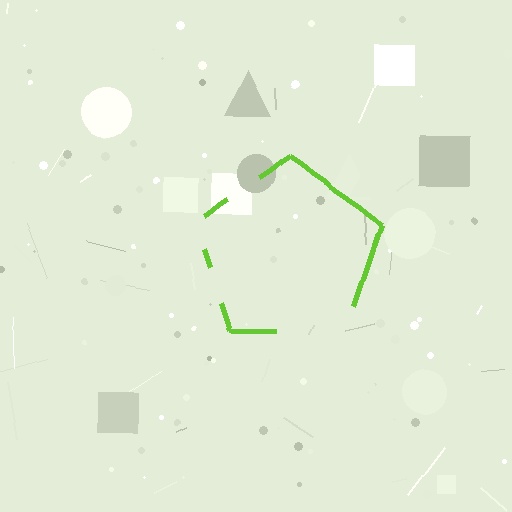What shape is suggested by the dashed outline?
The dashed outline suggests a pentagon.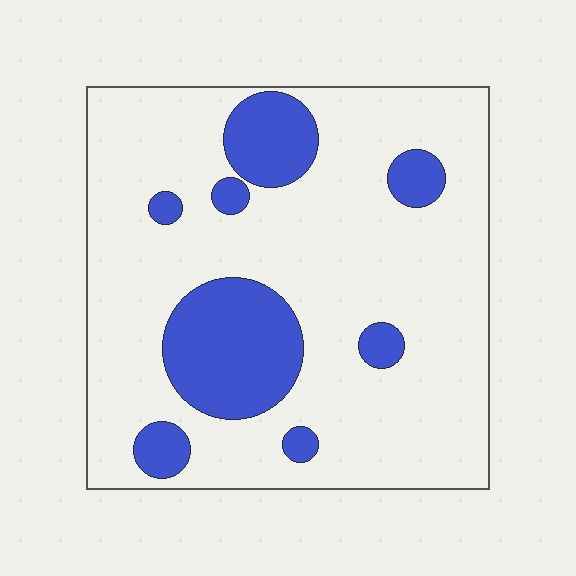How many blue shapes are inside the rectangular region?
8.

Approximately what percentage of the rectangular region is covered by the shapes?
Approximately 20%.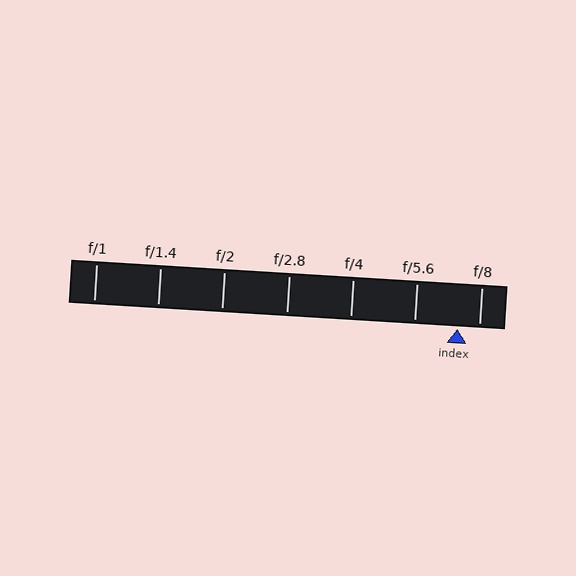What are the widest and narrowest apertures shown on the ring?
The widest aperture shown is f/1 and the narrowest is f/8.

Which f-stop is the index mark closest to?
The index mark is closest to f/8.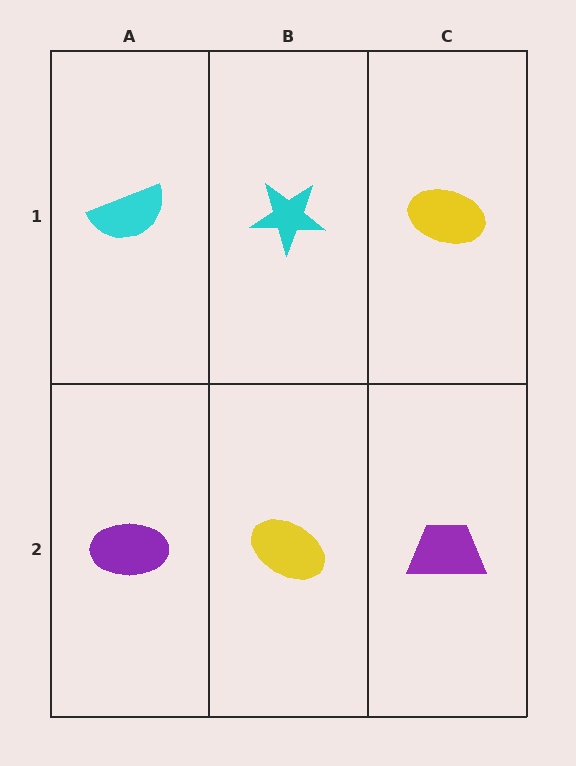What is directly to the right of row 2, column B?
A purple trapezoid.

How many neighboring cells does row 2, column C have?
2.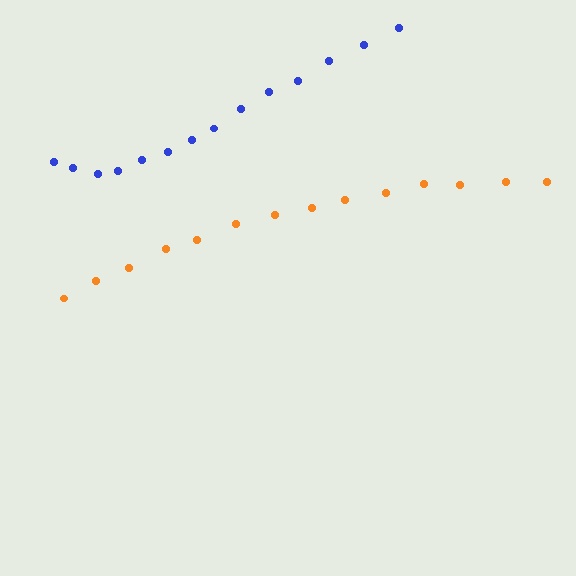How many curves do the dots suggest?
There are 2 distinct paths.